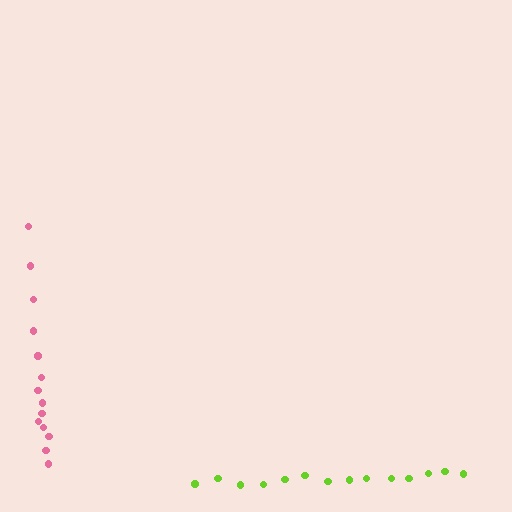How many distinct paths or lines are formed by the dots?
There are 2 distinct paths.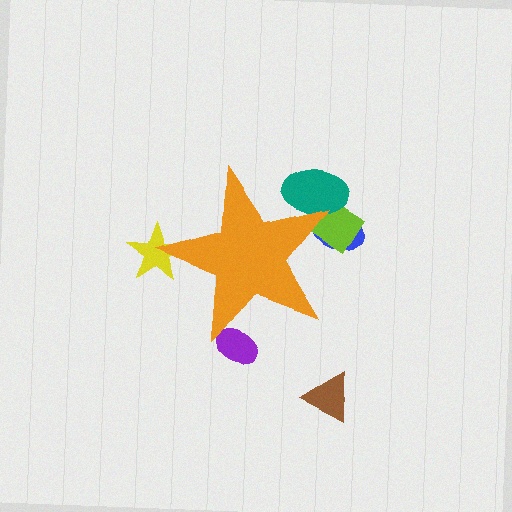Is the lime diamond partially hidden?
Yes, the lime diamond is partially hidden behind the orange star.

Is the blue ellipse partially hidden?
Yes, the blue ellipse is partially hidden behind the orange star.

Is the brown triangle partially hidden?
No, the brown triangle is fully visible.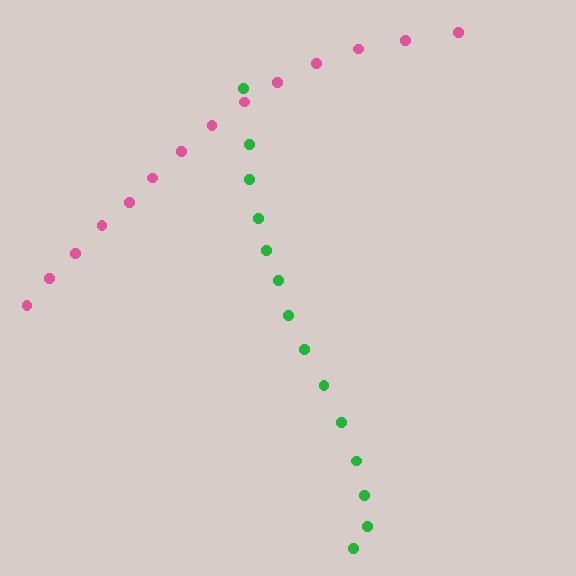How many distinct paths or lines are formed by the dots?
There are 2 distinct paths.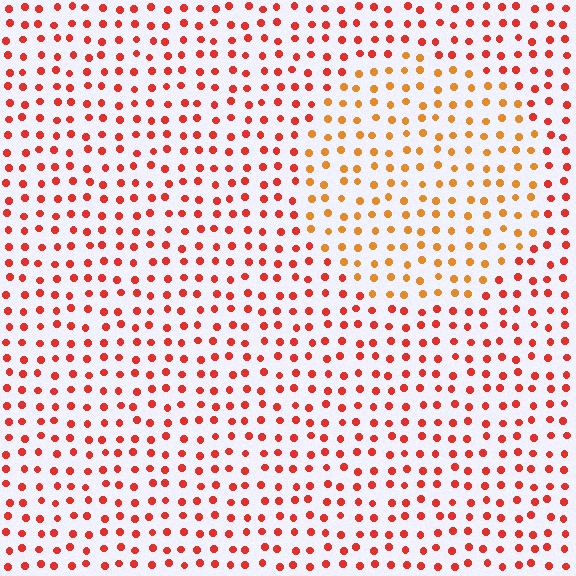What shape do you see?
I see a circle.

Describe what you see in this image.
The image is filled with small red elements in a uniform arrangement. A circle-shaped region is visible where the elements are tinted to a slightly different hue, forming a subtle color boundary.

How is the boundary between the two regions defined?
The boundary is defined purely by a slight shift in hue (about 30 degrees). Spacing, size, and orientation are identical on both sides.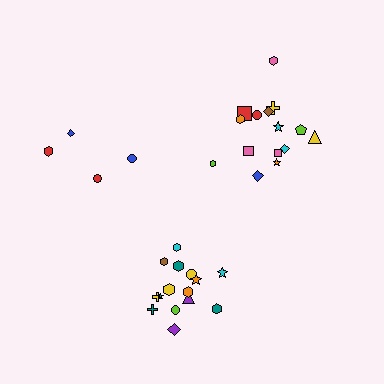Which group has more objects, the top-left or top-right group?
The top-right group.